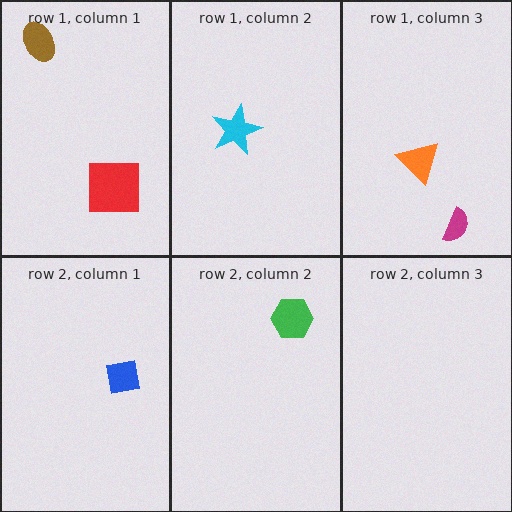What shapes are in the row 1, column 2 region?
The cyan star.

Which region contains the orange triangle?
The row 1, column 3 region.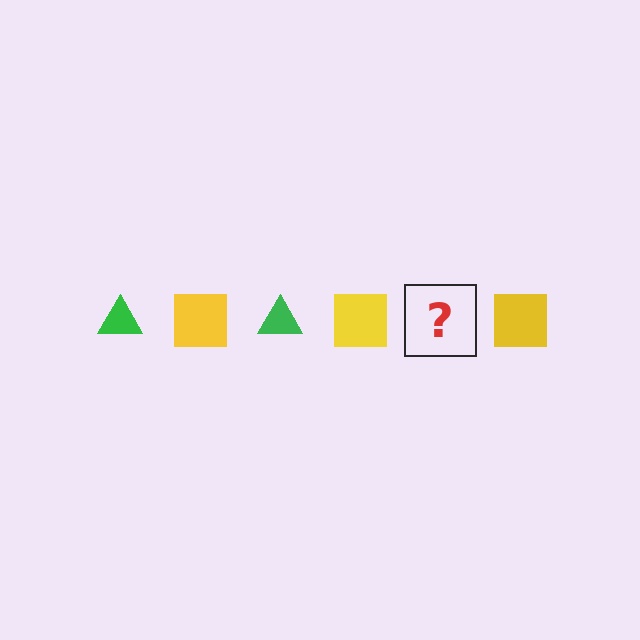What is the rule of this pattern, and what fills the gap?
The rule is that the pattern alternates between green triangle and yellow square. The gap should be filled with a green triangle.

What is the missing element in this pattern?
The missing element is a green triangle.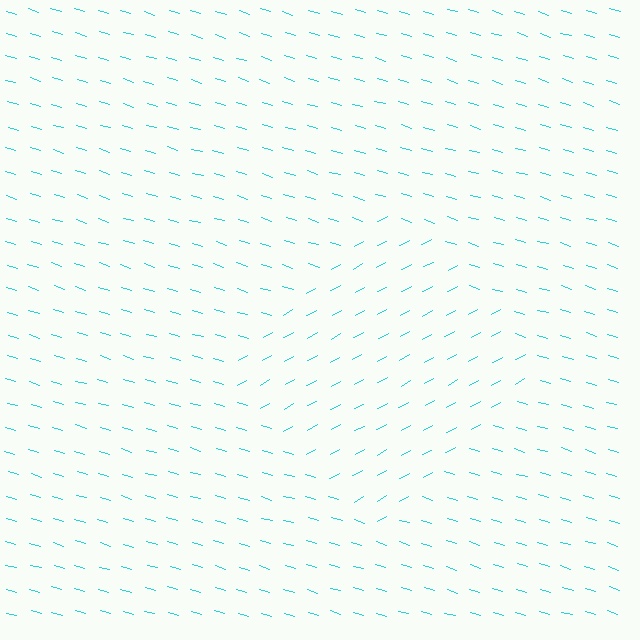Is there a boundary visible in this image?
Yes, there is a texture boundary formed by a change in line orientation.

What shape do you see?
I see a diamond.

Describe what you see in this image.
The image is filled with small cyan line segments. A diamond region in the image has lines oriented differently from the surrounding lines, creating a visible texture boundary.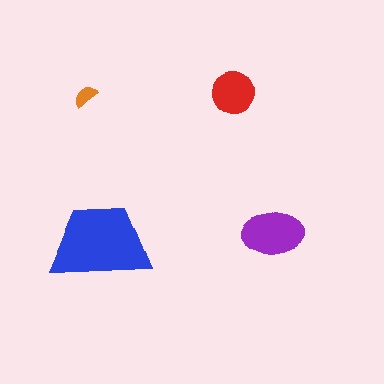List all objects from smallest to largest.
The orange semicircle, the red circle, the purple ellipse, the blue trapezoid.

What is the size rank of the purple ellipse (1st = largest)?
2nd.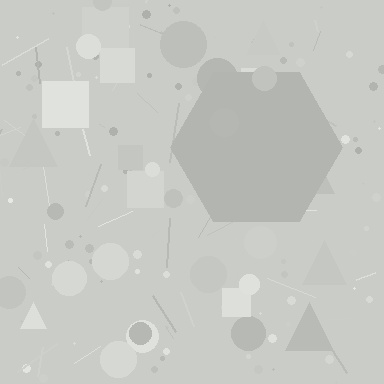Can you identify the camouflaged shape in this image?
The camouflaged shape is a hexagon.